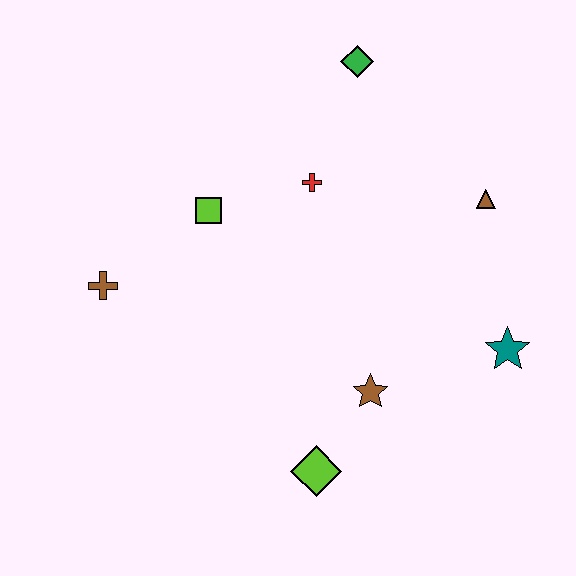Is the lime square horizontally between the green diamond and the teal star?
No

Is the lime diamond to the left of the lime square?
No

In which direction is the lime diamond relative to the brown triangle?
The lime diamond is below the brown triangle.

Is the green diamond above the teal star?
Yes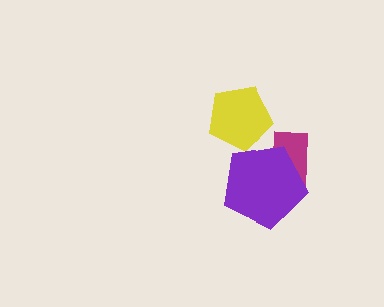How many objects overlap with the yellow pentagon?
0 objects overlap with the yellow pentagon.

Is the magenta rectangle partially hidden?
Yes, it is partially covered by another shape.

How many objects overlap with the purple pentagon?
1 object overlaps with the purple pentagon.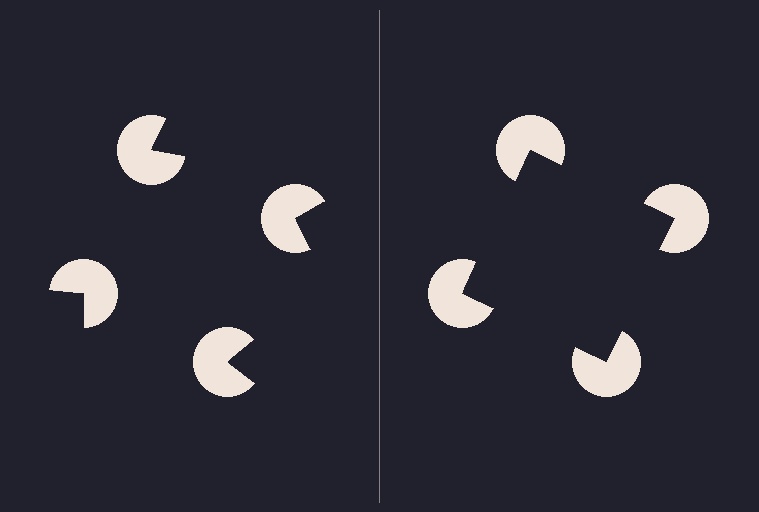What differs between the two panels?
The pac-man discs are positioned identically on both sides; only the wedge orientations differ. On the right they align to a square; on the left they are misaligned.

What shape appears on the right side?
An illusory square.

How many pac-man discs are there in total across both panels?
8 — 4 on each side.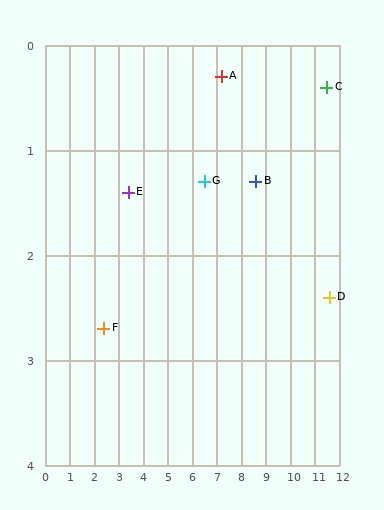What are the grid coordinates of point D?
Point D is at approximately (11.6, 2.4).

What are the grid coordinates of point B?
Point B is at approximately (8.6, 1.3).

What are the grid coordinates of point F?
Point F is at approximately (2.4, 2.7).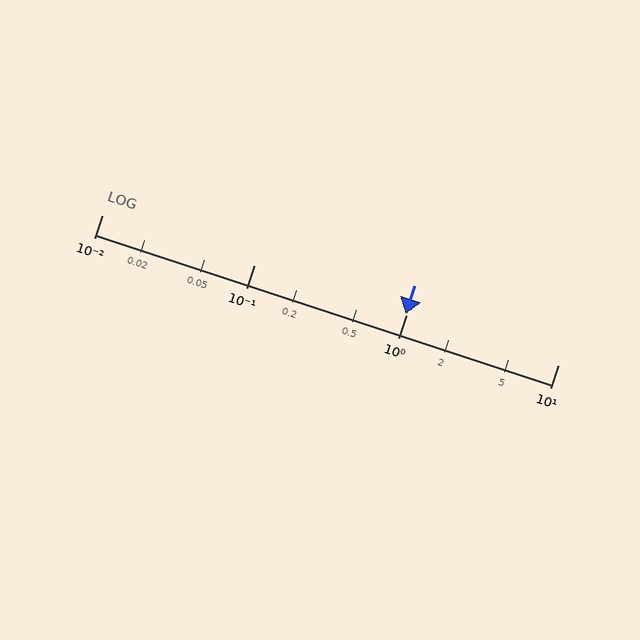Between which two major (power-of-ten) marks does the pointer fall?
The pointer is between 0.1 and 1.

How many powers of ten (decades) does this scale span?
The scale spans 3 decades, from 0.01 to 10.